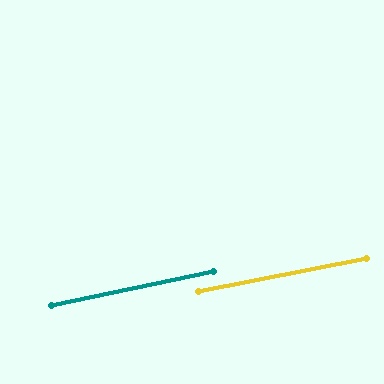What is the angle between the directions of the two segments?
Approximately 0 degrees.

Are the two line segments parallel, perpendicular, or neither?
Parallel — their directions differ by only 0.4°.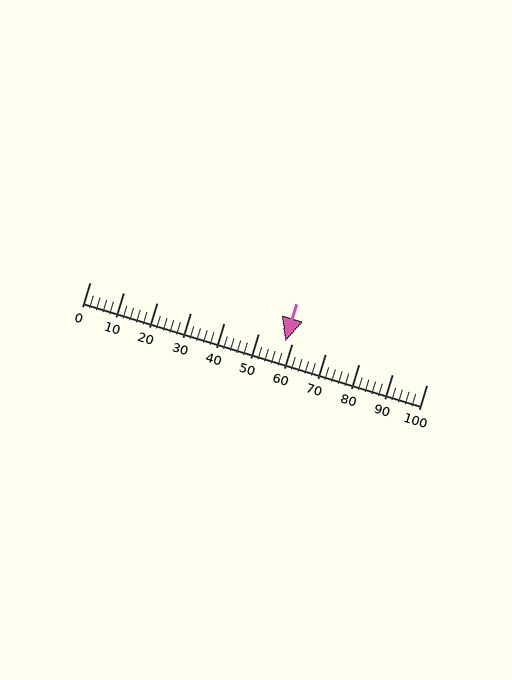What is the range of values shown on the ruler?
The ruler shows values from 0 to 100.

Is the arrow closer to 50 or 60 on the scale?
The arrow is closer to 60.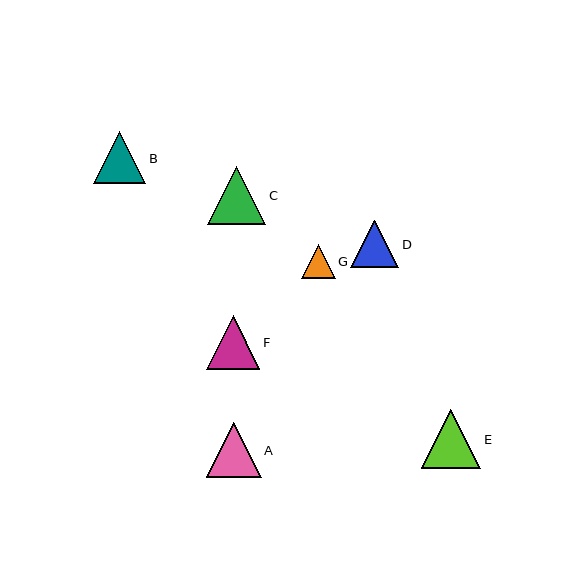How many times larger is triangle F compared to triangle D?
Triangle F is approximately 1.1 times the size of triangle D.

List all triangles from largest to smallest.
From largest to smallest: E, C, A, F, B, D, G.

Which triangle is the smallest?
Triangle G is the smallest with a size of approximately 34 pixels.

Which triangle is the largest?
Triangle E is the largest with a size of approximately 60 pixels.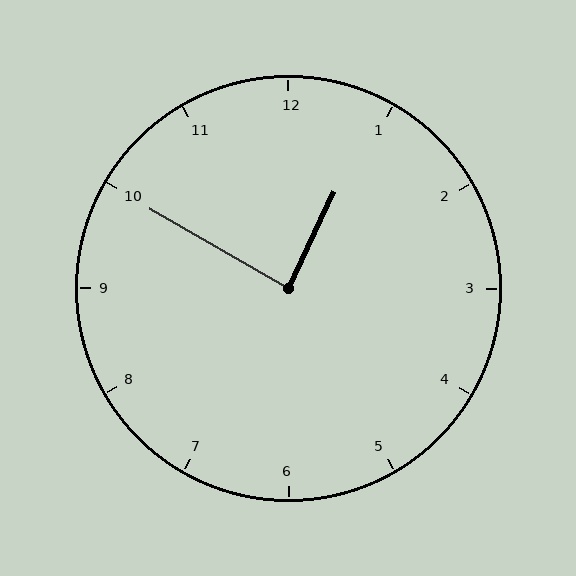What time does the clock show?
12:50.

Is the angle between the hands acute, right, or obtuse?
It is right.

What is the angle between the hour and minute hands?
Approximately 85 degrees.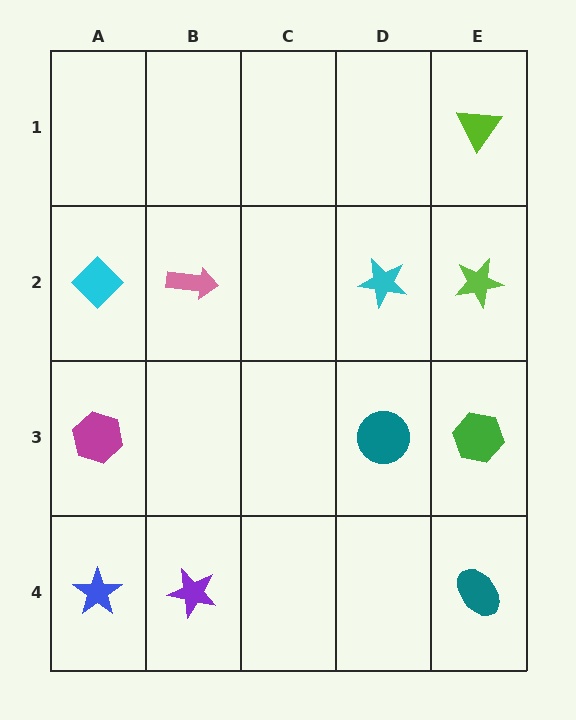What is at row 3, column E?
A green hexagon.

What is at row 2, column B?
A pink arrow.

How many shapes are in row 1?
1 shape.